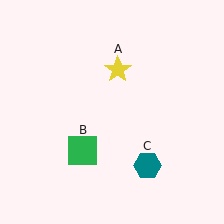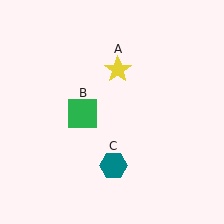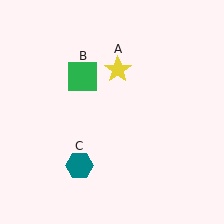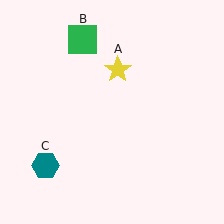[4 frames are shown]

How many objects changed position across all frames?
2 objects changed position: green square (object B), teal hexagon (object C).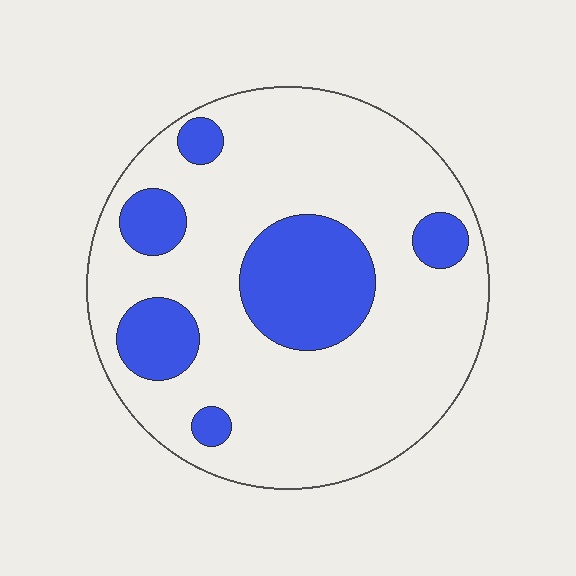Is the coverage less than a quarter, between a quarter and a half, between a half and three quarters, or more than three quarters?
Less than a quarter.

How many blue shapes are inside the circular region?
6.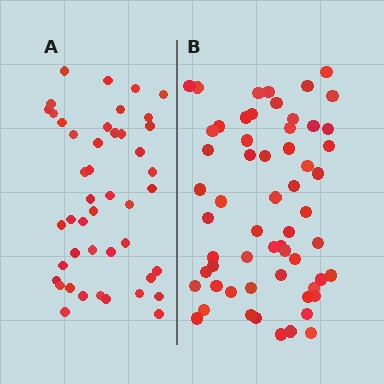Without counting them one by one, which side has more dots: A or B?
Region B (the right region) has more dots.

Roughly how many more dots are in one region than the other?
Region B has approximately 15 more dots than region A.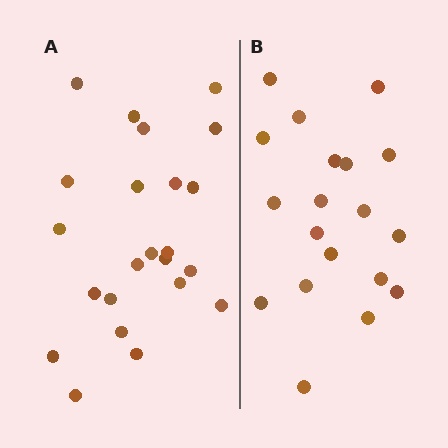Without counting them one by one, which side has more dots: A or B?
Region A (the left region) has more dots.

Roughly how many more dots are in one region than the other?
Region A has about 4 more dots than region B.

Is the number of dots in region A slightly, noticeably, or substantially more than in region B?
Region A has only slightly more — the two regions are fairly close. The ratio is roughly 1.2 to 1.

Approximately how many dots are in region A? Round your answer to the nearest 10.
About 20 dots. (The exact count is 23, which rounds to 20.)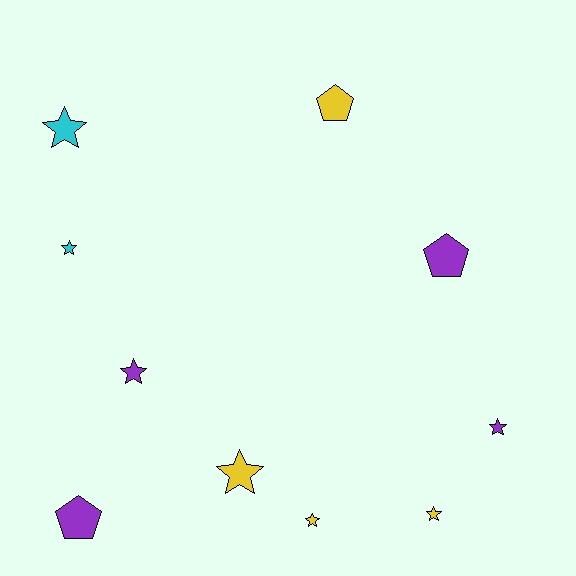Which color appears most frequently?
Yellow, with 4 objects.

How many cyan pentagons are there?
There are no cyan pentagons.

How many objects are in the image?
There are 10 objects.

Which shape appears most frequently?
Star, with 7 objects.